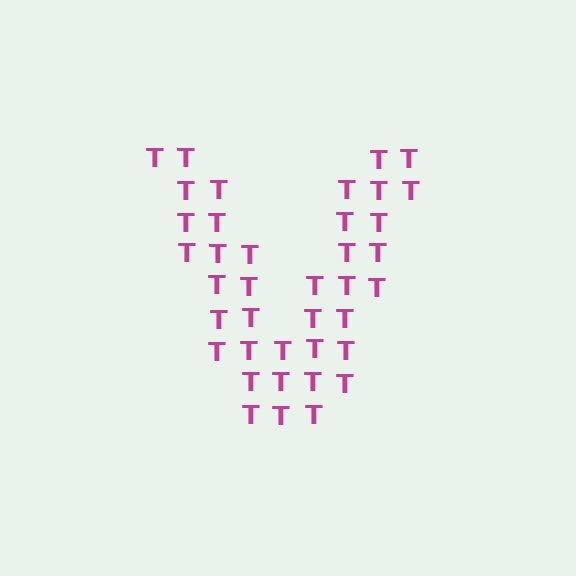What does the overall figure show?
The overall figure shows the letter V.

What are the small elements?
The small elements are letter T's.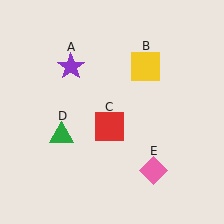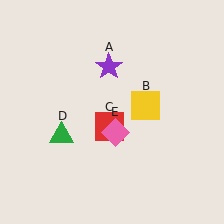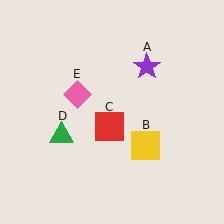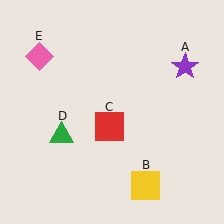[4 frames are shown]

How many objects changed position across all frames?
3 objects changed position: purple star (object A), yellow square (object B), pink diamond (object E).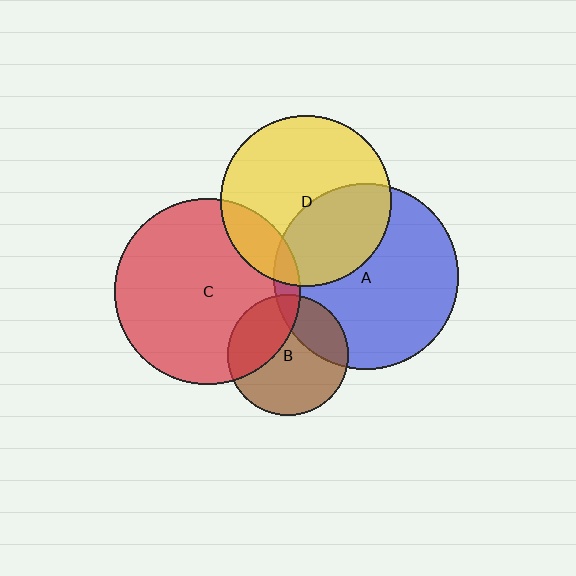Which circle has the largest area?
Circle A (blue).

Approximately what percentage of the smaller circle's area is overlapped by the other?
Approximately 15%.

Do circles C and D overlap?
Yes.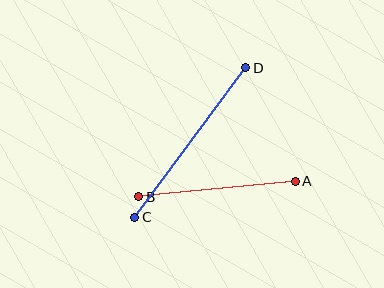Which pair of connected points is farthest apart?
Points C and D are farthest apart.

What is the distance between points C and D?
The distance is approximately 186 pixels.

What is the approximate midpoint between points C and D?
The midpoint is at approximately (190, 142) pixels.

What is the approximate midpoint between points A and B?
The midpoint is at approximately (217, 189) pixels.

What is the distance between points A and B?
The distance is approximately 157 pixels.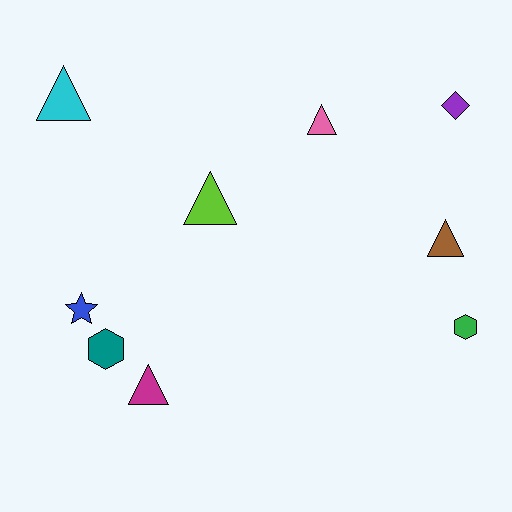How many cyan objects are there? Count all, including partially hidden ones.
There is 1 cyan object.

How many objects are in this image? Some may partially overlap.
There are 9 objects.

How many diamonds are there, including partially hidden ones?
There is 1 diamond.